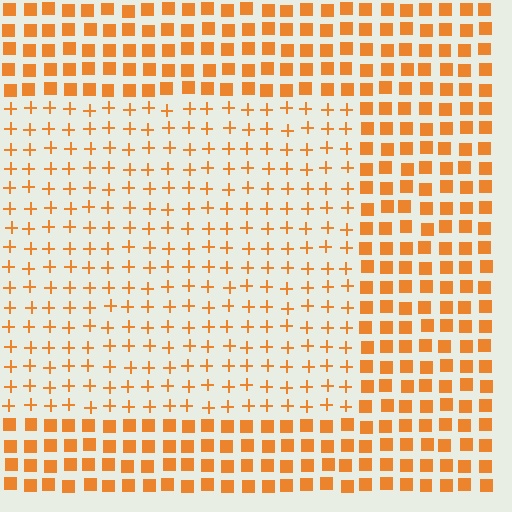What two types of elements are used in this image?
The image uses plus signs inside the rectangle region and squares outside it.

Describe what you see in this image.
The image is filled with small orange elements arranged in a uniform grid. A rectangle-shaped region contains plus signs, while the surrounding area contains squares. The boundary is defined purely by the change in element shape.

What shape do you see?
I see a rectangle.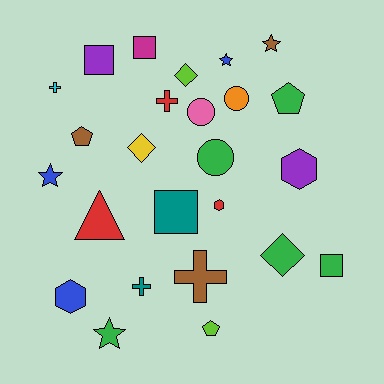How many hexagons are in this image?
There are 3 hexagons.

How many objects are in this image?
There are 25 objects.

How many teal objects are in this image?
There are 2 teal objects.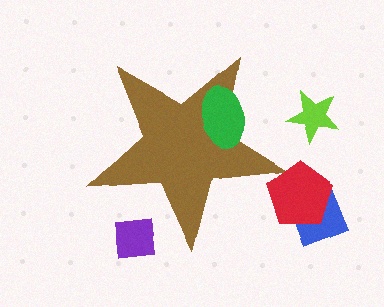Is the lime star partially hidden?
No, the lime star is fully visible.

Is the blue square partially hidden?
No, the blue square is fully visible.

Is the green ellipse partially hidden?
No, the green ellipse is fully visible.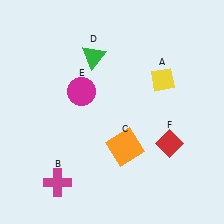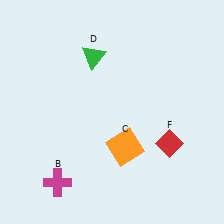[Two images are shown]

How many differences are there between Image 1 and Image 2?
There are 2 differences between the two images.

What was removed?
The yellow diamond (A), the magenta circle (E) were removed in Image 2.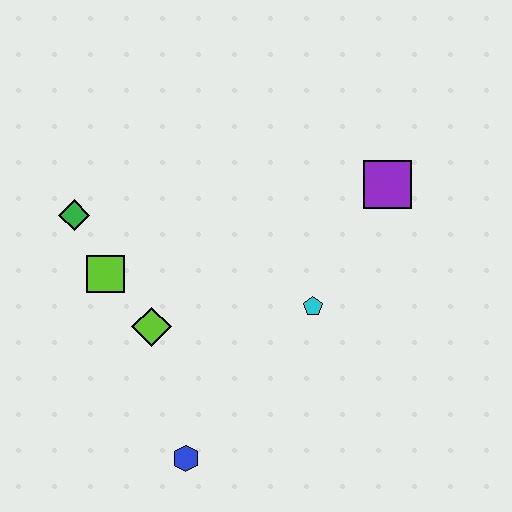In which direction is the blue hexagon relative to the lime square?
The blue hexagon is below the lime square.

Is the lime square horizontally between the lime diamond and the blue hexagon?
No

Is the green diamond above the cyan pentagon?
Yes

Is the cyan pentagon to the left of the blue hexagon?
No